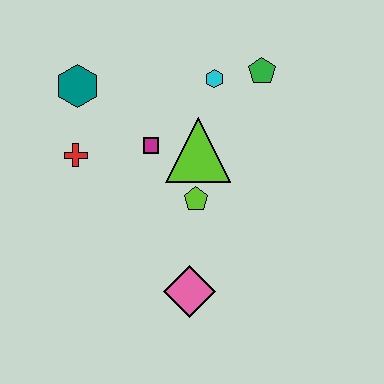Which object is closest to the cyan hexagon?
The green pentagon is closest to the cyan hexagon.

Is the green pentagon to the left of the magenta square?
No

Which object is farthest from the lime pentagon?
The teal hexagon is farthest from the lime pentagon.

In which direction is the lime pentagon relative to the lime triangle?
The lime pentagon is below the lime triangle.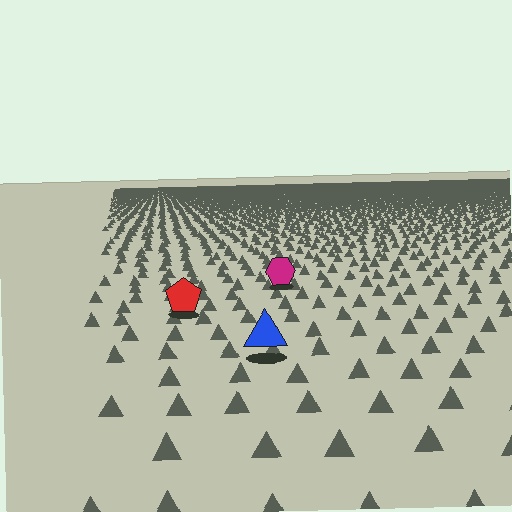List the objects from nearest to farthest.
From nearest to farthest: the blue triangle, the red pentagon, the magenta hexagon.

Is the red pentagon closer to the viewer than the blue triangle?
No. The blue triangle is closer — you can tell from the texture gradient: the ground texture is coarser near it.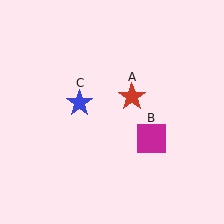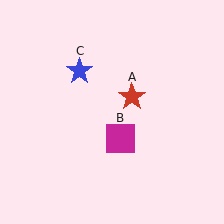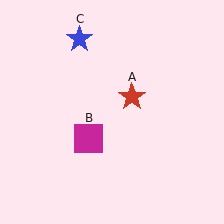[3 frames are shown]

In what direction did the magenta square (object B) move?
The magenta square (object B) moved left.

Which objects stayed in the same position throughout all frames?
Red star (object A) remained stationary.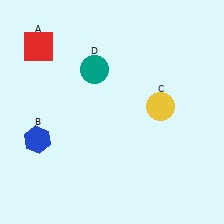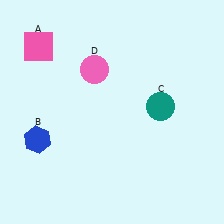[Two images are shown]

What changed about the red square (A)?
In Image 1, A is red. In Image 2, it changed to pink.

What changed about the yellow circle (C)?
In Image 1, C is yellow. In Image 2, it changed to teal.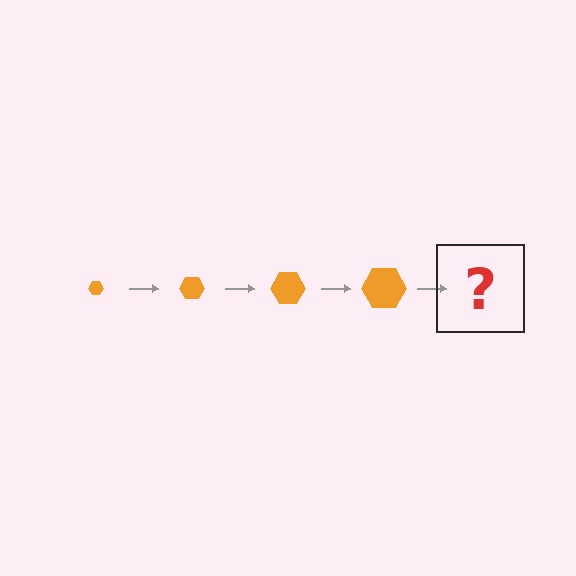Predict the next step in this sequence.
The next step is an orange hexagon, larger than the previous one.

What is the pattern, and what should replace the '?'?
The pattern is that the hexagon gets progressively larger each step. The '?' should be an orange hexagon, larger than the previous one.